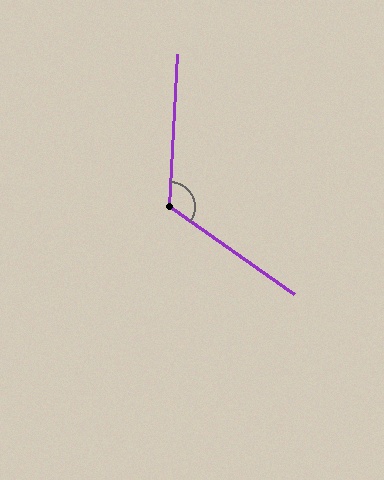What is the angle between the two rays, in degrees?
Approximately 122 degrees.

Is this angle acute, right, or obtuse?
It is obtuse.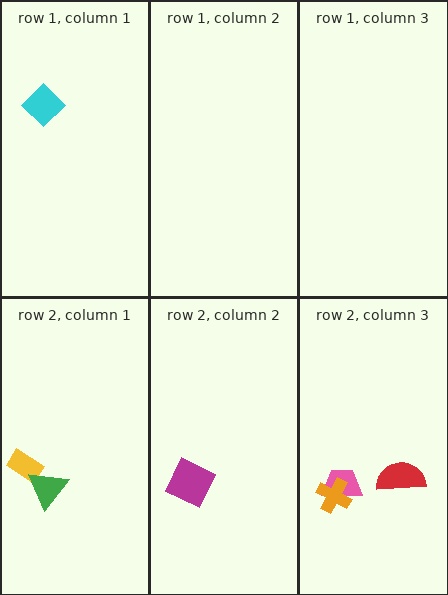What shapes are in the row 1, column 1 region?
The cyan diamond.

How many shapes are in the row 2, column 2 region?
1.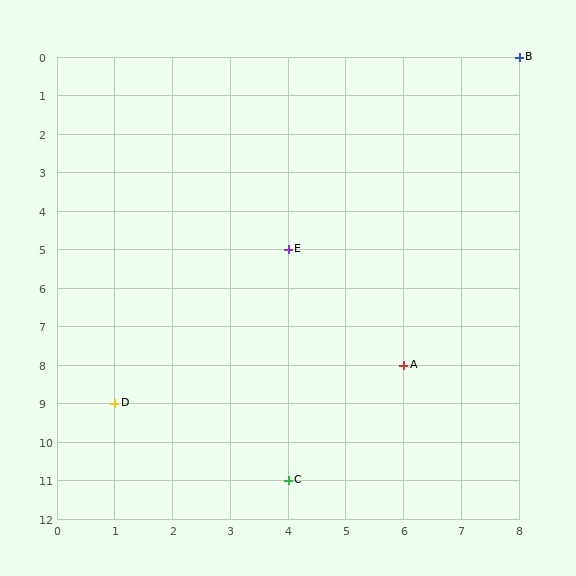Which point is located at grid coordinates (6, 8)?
Point A is at (6, 8).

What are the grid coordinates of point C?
Point C is at grid coordinates (4, 11).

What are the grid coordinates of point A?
Point A is at grid coordinates (6, 8).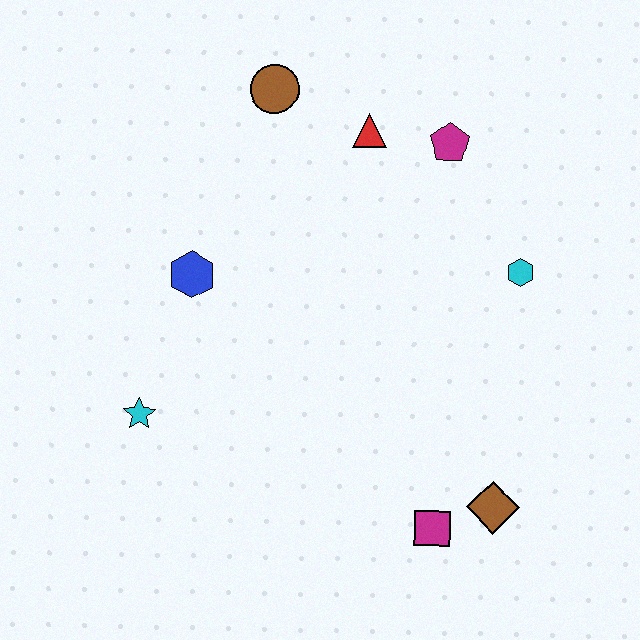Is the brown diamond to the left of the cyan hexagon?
Yes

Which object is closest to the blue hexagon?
The cyan star is closest to the blue hexagon.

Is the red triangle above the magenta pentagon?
Yes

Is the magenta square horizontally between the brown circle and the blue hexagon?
No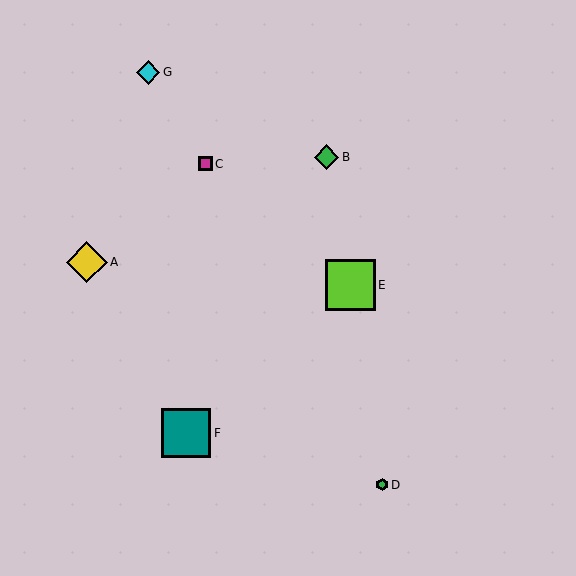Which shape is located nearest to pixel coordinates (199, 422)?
The teal square (labeled F) at (186, 433) is nearest to that location.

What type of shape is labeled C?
Shape C is a magenta square.